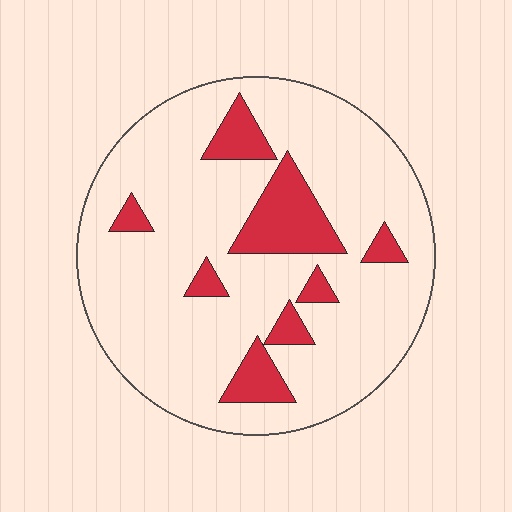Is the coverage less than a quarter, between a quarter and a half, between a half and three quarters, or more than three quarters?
Less than a quarter.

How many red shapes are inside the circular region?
8.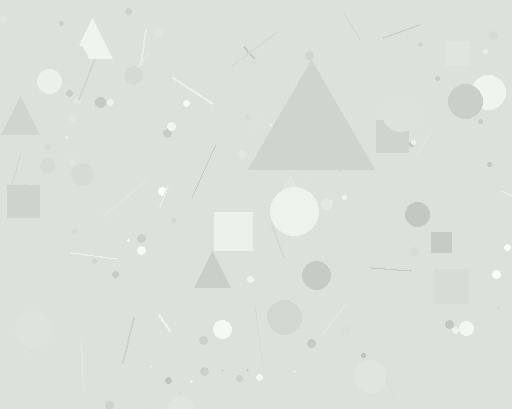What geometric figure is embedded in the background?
A triangle is embedded in the background.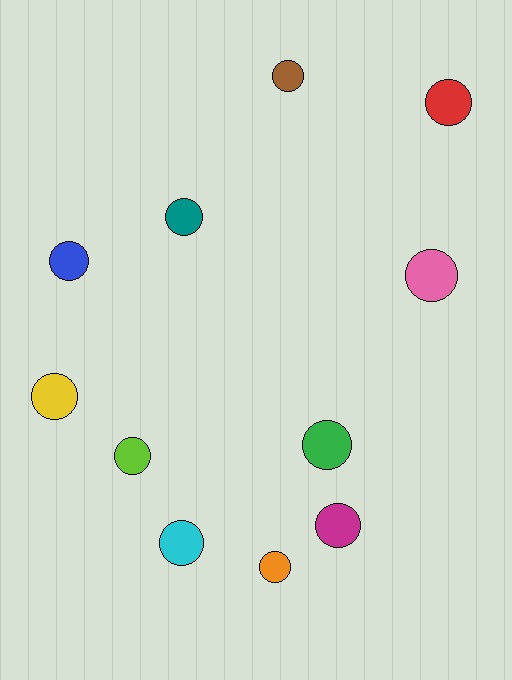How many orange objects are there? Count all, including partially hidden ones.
There is 1 orange object.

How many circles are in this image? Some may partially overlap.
There are 11 circles.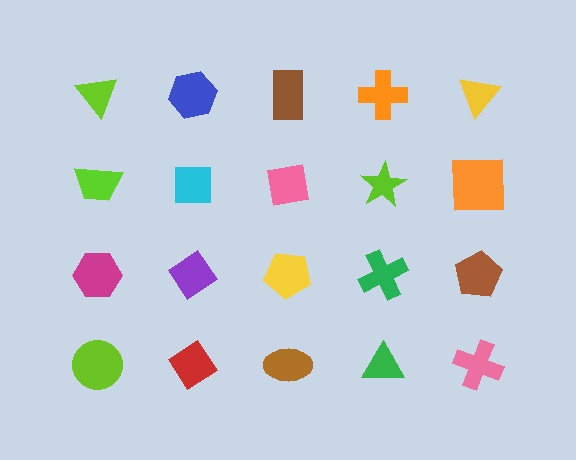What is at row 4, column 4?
A green triangle.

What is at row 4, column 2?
A red diamond.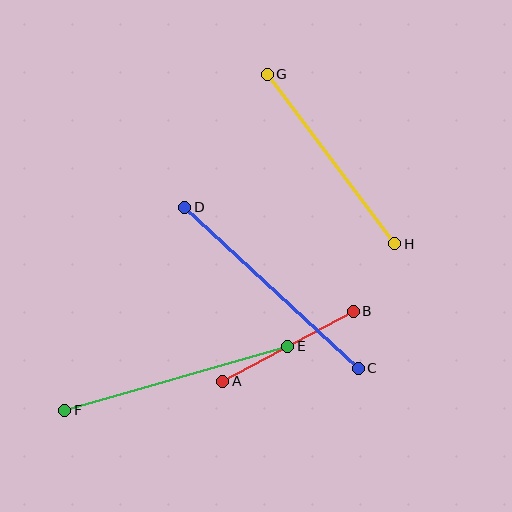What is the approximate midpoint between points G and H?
The midpoint is at approximately (331, 159) pixels.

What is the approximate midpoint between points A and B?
The midpoint is at approximately (288, 346) pixels.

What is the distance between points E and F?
The distance is approximately 232 pixels.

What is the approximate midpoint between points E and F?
The midpoint is at approximately (176, 378) pixels.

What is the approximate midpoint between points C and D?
The midpoint is at approximately (272, 288) pixels.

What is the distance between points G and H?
The distance is approximately 212 pixels.